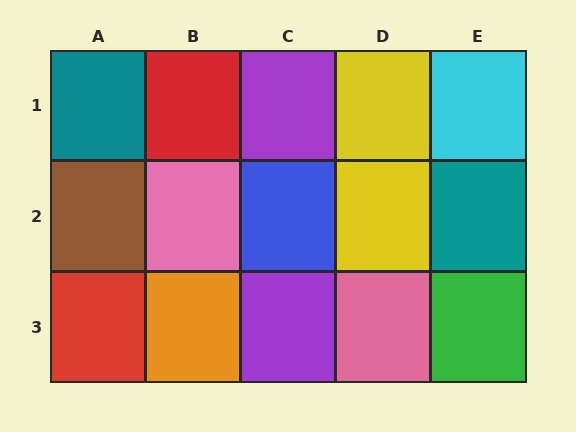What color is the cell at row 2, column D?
Yellow.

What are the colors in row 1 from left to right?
Teal, red, purple, yellow, cyan.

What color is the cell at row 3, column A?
Red.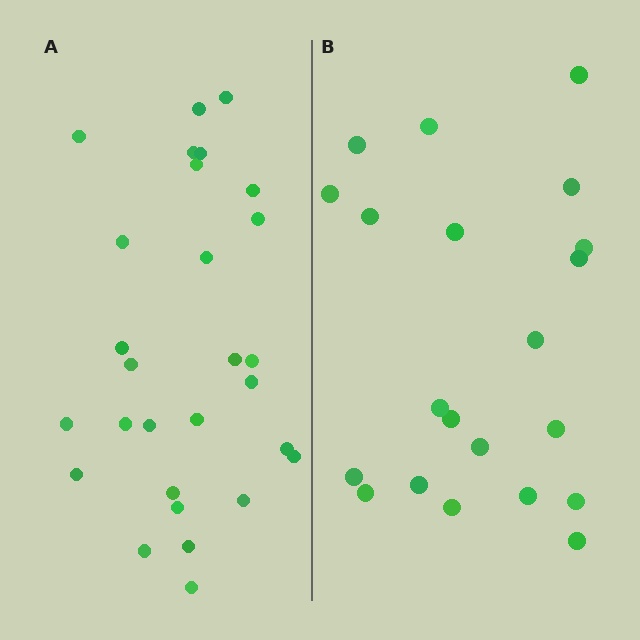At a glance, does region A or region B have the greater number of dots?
Region A (the left region) has more dots.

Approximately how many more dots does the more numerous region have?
Region A has roughly 8 or so more dots than region B.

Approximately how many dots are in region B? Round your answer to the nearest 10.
About 20 dots. (The exact count is 21, which rounds to 20.)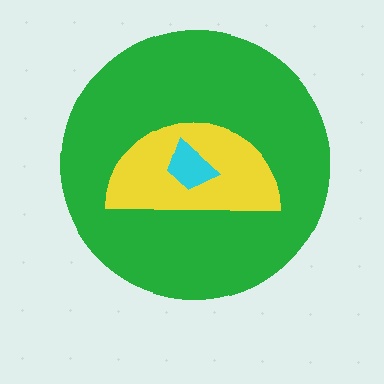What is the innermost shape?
The cyan trapezoid.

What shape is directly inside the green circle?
The yellow semicircle.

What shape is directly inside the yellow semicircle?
The cyan trapezoid.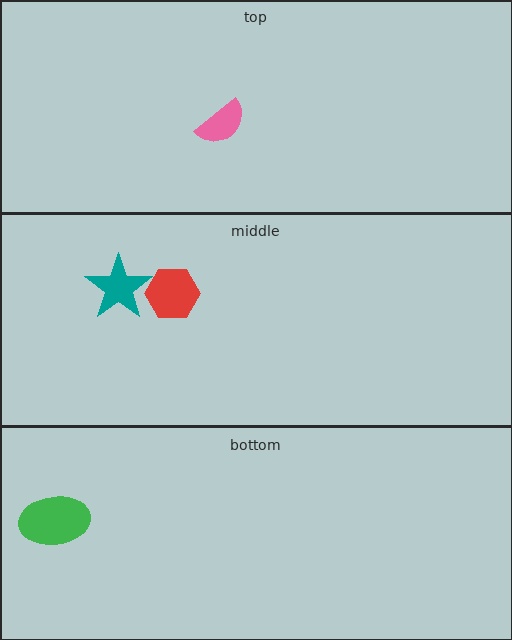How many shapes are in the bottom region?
1.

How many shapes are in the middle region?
2.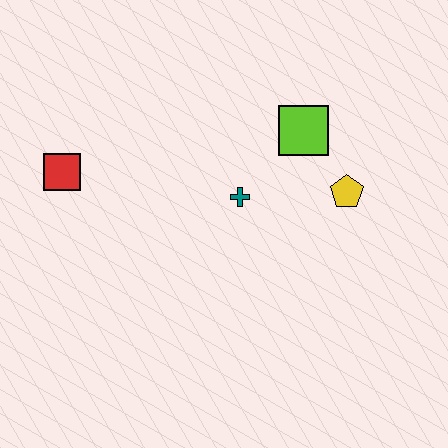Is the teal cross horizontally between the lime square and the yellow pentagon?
No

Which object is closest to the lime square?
The yellow pentagon is closest to the lime square.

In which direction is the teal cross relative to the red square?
The teal cross is to the right of the red square.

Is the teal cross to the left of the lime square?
Yes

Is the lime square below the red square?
No